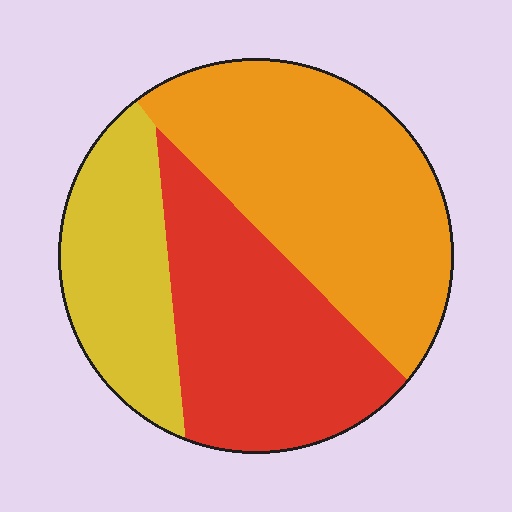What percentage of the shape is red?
Red covers 34% of the shape.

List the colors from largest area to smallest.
From largest to smallest: orange, red, yellow.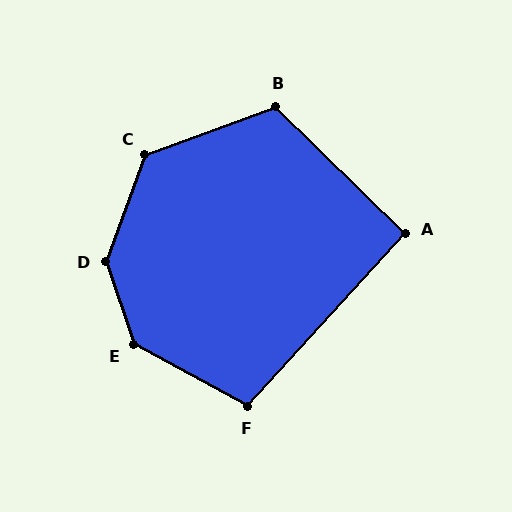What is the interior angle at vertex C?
Approximately 130 degrees (obtuse).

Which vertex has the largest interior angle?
D, at approximately 141 degrees.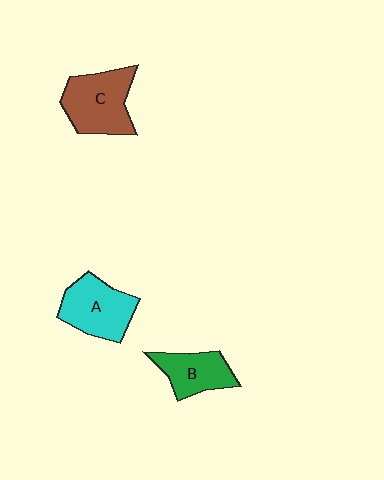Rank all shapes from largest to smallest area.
From largest to smallest: C (brown), A (cyan), B (green).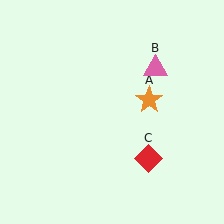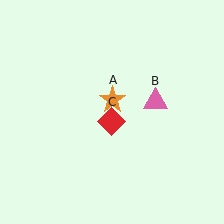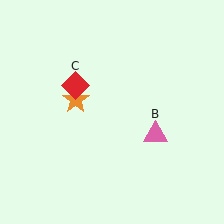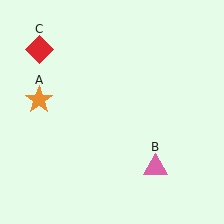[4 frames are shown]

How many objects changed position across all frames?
3 objects changed position: orange star (object A), pink triangle (object B), red diamond (object C).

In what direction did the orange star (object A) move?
The orange star (object A) moved left.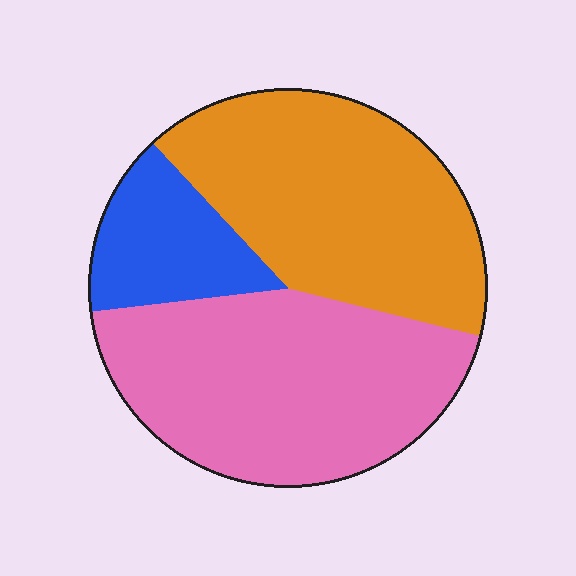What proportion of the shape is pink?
Pink takes up between a quarter and a half of the shape.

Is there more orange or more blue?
Orange.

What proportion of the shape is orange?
Orange takes up about two fifths (2/5) of the shape.